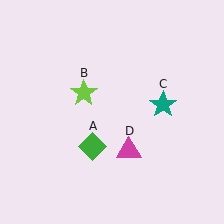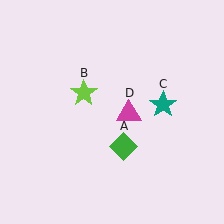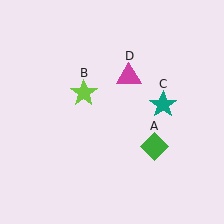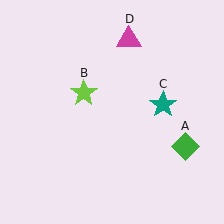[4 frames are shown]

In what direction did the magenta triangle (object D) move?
The magenta triangle (object D) moved up.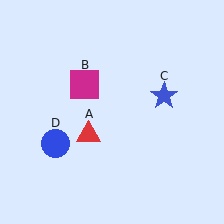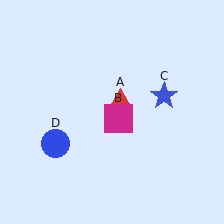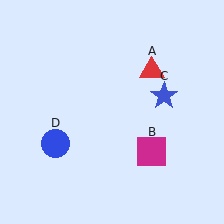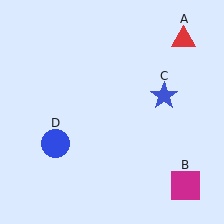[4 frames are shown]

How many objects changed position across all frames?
2 objects changed position: red triangle (object A), magenta square (object B).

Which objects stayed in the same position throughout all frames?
Blue star (object C) and blue circle (object D) remained stationary.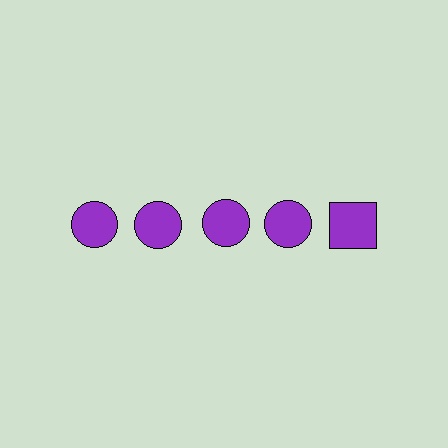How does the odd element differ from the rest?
It has a different shape: square instead of circle.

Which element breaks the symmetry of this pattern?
The purple square in the top row, rightmost column breaks the symmetry. All other shapes are purple circles.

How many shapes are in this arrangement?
There are 5 shapes arranged in a grid pattern.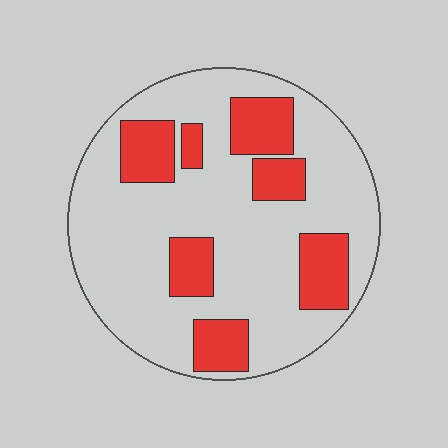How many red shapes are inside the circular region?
7.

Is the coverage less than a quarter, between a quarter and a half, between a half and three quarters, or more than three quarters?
Between a quarter and a half.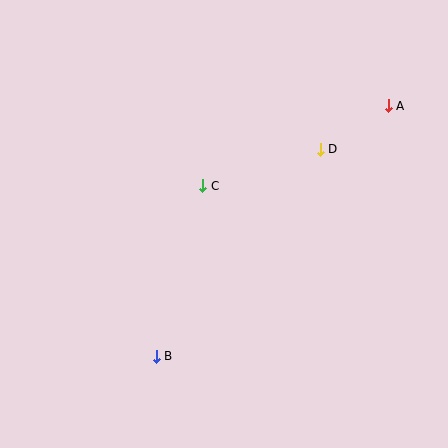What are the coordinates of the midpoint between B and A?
The midpoint between B and A is at (272, 231).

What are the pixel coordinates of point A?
Point A is at (388, 106).